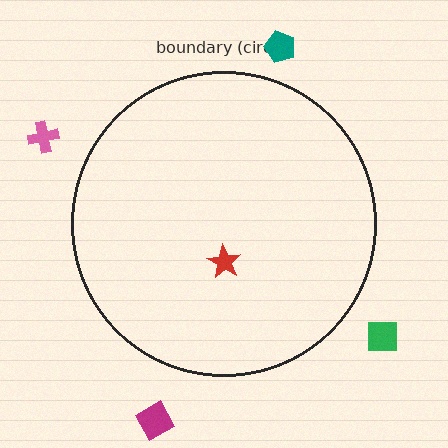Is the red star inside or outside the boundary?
Inside.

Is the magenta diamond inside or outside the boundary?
Outside.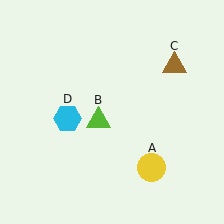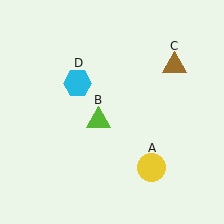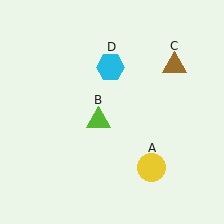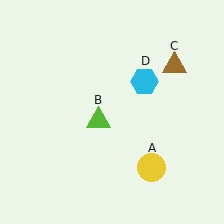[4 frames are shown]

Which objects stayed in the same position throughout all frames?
Yellow circle (object A) and lime triangle (object B) and brown triangle (object C) remained stationary.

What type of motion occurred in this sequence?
The cyan hexagon (object D) rotated clockwise around the center of the scene.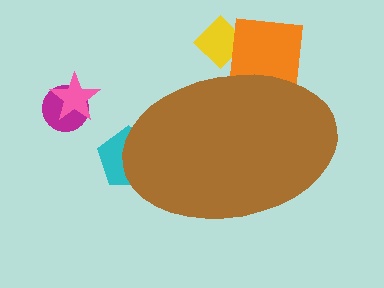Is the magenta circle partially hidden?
No, the magenta circle is fully visible.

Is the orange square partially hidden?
Yes, the orange square is partially hidden behind the brown ellipse.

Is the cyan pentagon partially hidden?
Yes, the cyan pentagon is partially hidden behind the brown ellipse.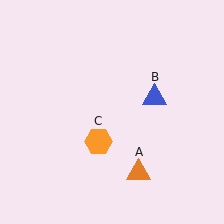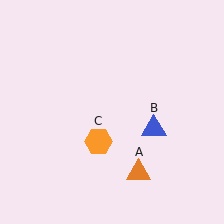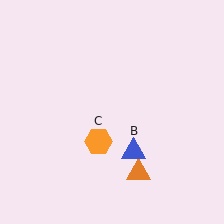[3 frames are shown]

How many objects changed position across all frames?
1 object changed position: blue triangle (object B).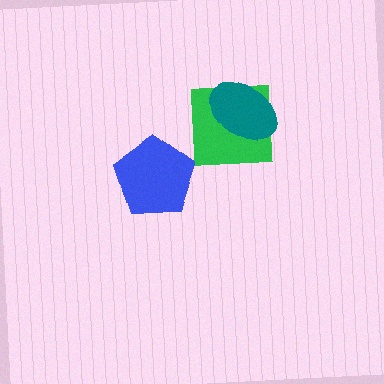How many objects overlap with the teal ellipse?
1 object overlaps with the teal ellipse.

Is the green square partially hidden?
Yes, it is partially covered by another shape.